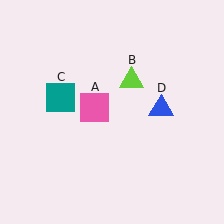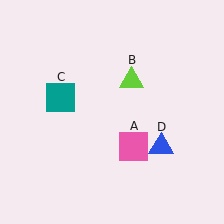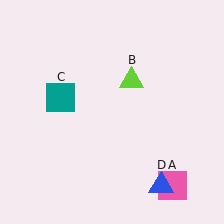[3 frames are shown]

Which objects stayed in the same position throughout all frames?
Lime triangle (object B) and teal square (object C) remained stationary.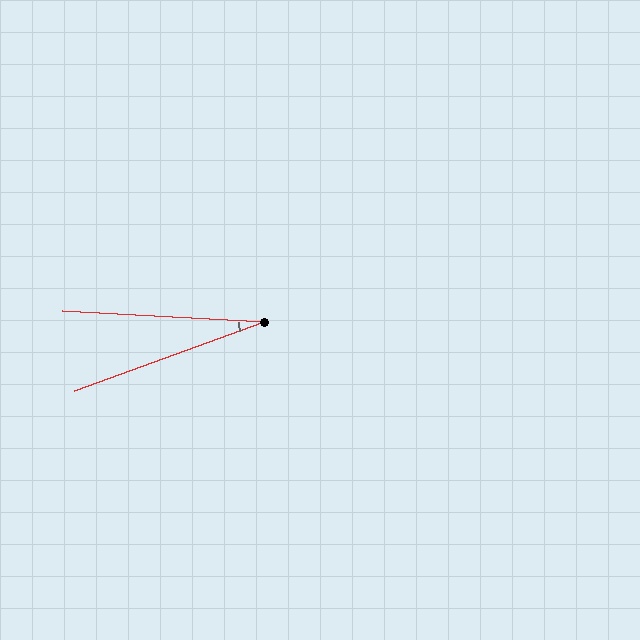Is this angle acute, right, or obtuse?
It is acute.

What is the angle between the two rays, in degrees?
Approximately 23 degrees.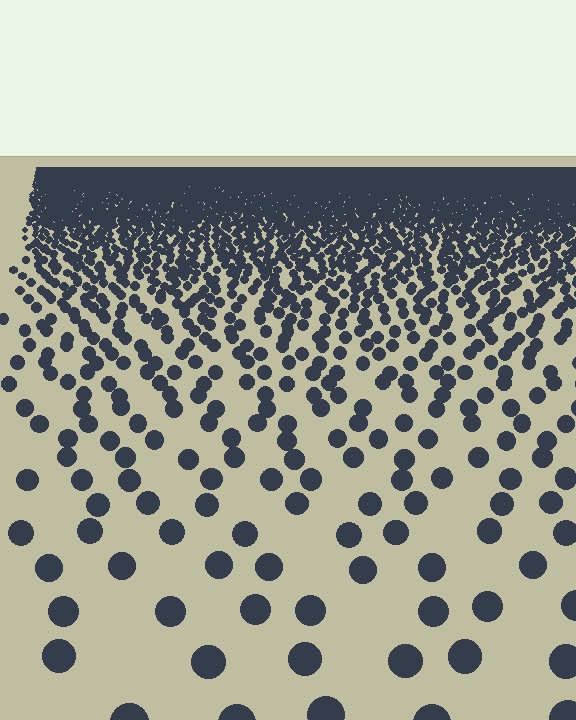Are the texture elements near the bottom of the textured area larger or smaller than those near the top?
Larger. Near the bottom, elements are closer to the viewer and appear at a bigger on-screen size.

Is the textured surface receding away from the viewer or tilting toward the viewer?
The surface is receding away from the viewer. Texture elements get smaller and denser toward the top.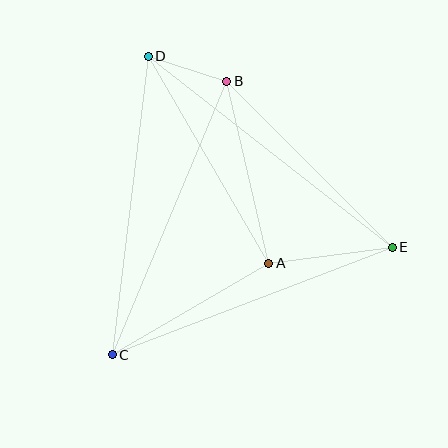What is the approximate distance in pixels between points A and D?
The distance between A and D is approximately 239 pixels.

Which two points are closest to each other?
Points B and D are closest to each other.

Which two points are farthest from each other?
Points D and E are farthest from each other.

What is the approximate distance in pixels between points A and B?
The distance between A and B is approximately 187 pixels.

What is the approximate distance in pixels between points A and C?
The distance between A and C is approximately 181 pixels.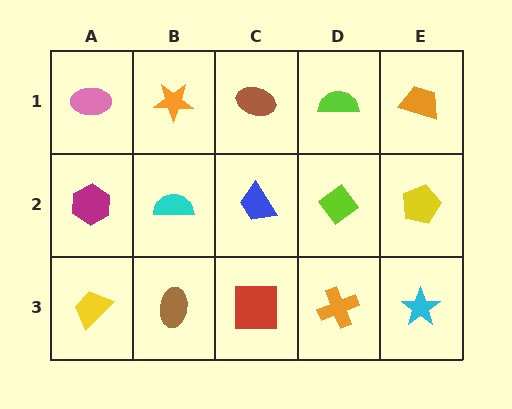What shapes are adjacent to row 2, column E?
An orange trapezoid (row 1, column E), a cyan star (row 3, column E), a lime diamond (row 2, column D).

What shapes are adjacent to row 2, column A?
A pink ellipse (row 1, column A), a yellow trapezoid (row 3, column A), a cyan semicircle (row 2, column B).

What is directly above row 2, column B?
An orange star.